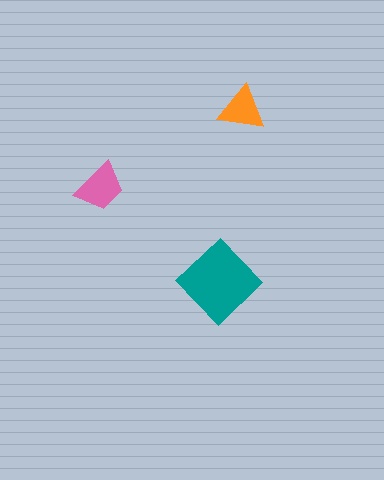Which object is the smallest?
The orange triangle.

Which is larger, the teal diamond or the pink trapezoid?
The teal diamond.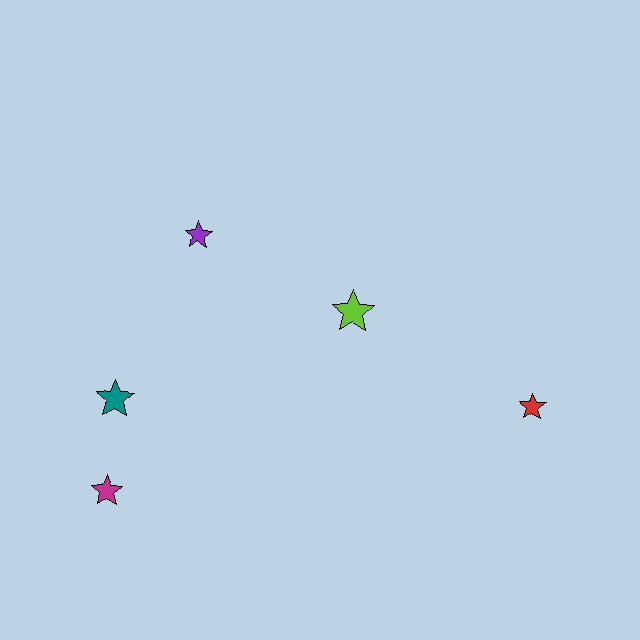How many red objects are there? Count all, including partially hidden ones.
There is 1 red object.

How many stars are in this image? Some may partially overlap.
There are 5 stars.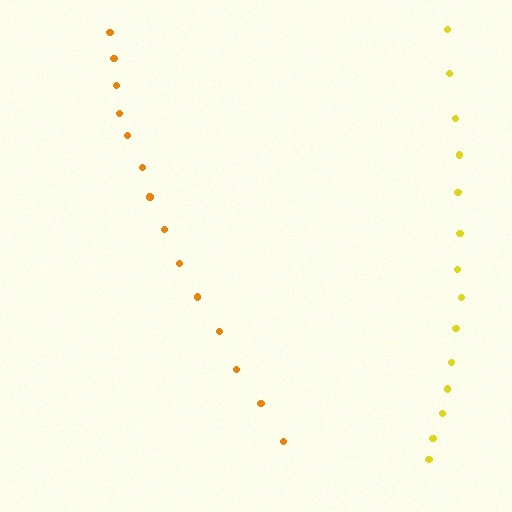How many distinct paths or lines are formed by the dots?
There are 2 distinct paths.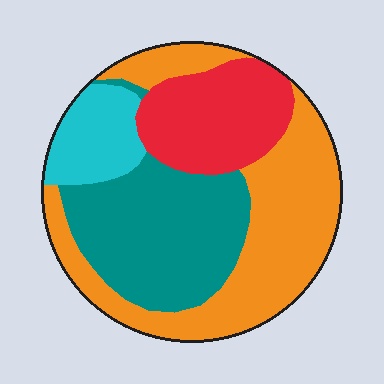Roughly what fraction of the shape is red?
Red covers roughly 20% of the shape.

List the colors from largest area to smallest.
From largest to smallest: orange, teal, red, cyan.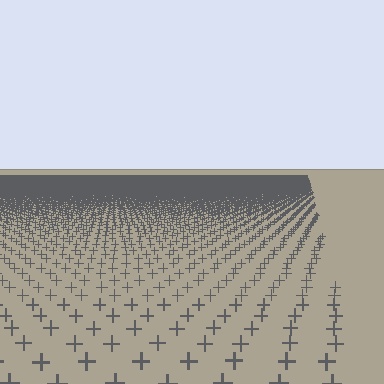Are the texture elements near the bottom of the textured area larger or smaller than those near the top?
Larger. Near the bottom, elements are closer to the viewer and appear at a bigger on-screen size.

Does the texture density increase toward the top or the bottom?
Density increases toward the top.